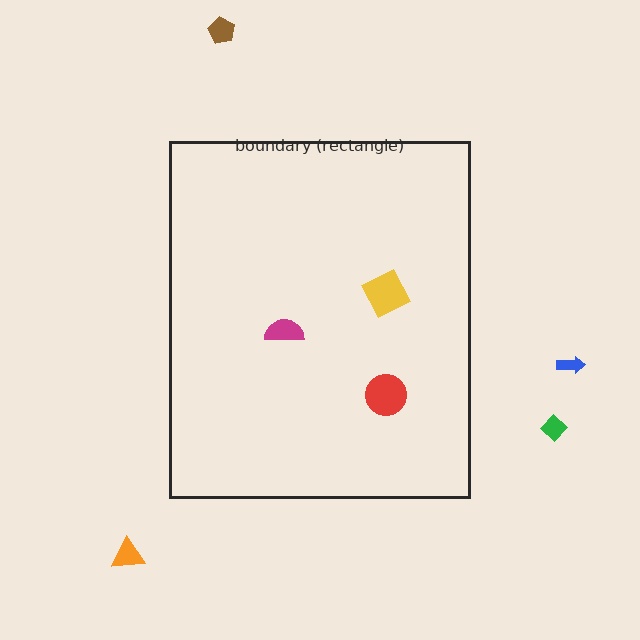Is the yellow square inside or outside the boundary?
Inside.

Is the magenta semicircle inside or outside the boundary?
Inside.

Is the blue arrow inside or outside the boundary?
Outside.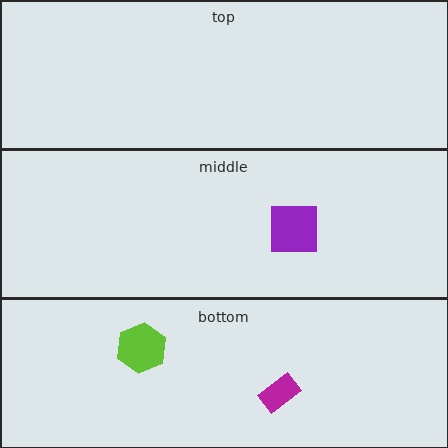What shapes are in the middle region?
The purple square.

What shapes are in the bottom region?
The magenta rectangle, the lime hexagon.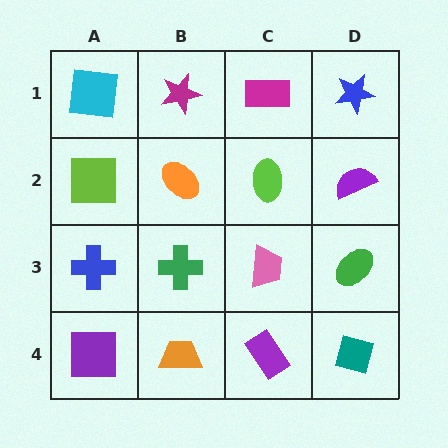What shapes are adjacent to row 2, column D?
A blue star (row 1, column D), a green ellipse (row 3, column D), a lime ellipse (row 2, column C).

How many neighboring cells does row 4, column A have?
2.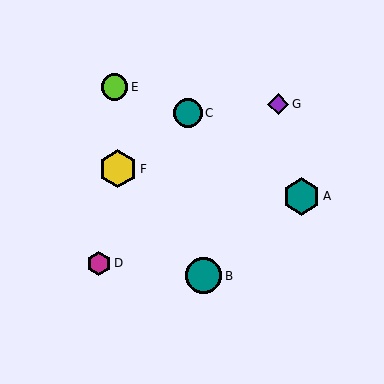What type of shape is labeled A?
Shape A is a teal hexagon.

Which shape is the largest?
The yellow hexagon (labeled F) is the largest.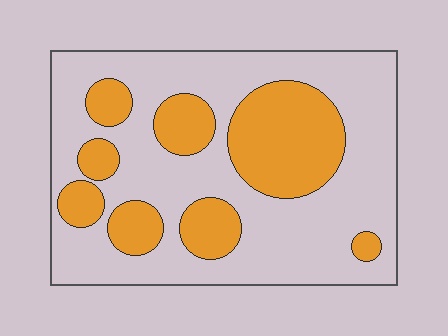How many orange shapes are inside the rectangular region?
8.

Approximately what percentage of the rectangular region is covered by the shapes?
Approximately 30%.